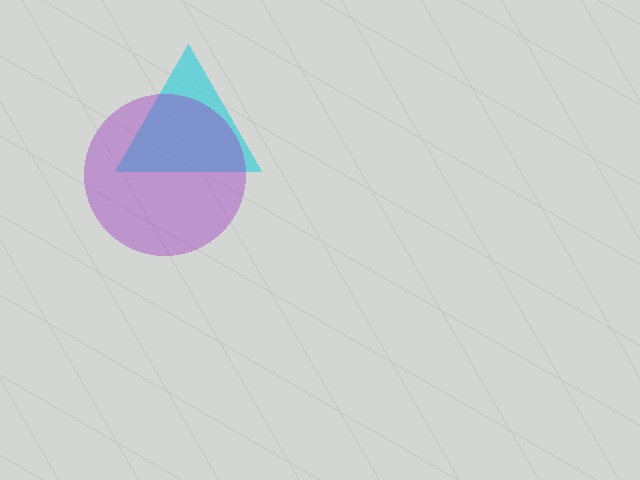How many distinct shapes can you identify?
There are 2 distinct shapes: a cyan triangle, a purple circle.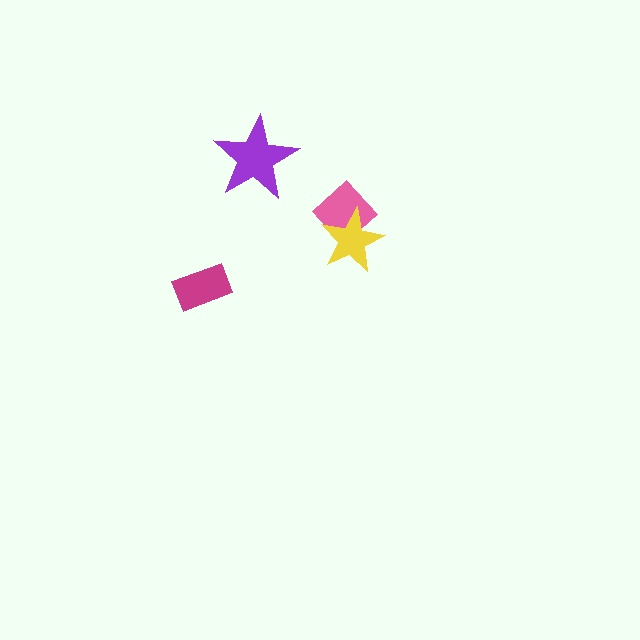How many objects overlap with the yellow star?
1 object overlaps with the yellow star.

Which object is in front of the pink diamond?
The yellow star is in front of the pink diamond.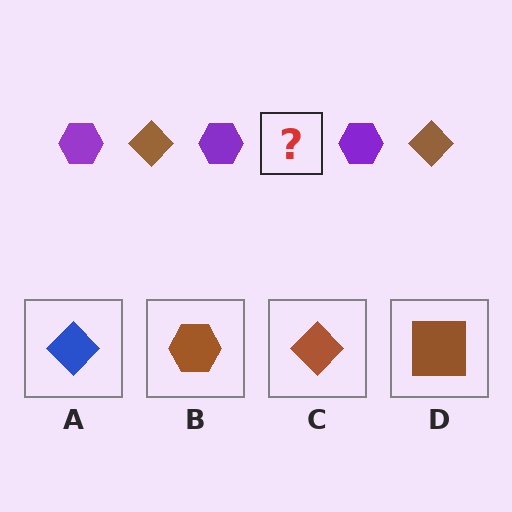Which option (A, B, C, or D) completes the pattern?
C.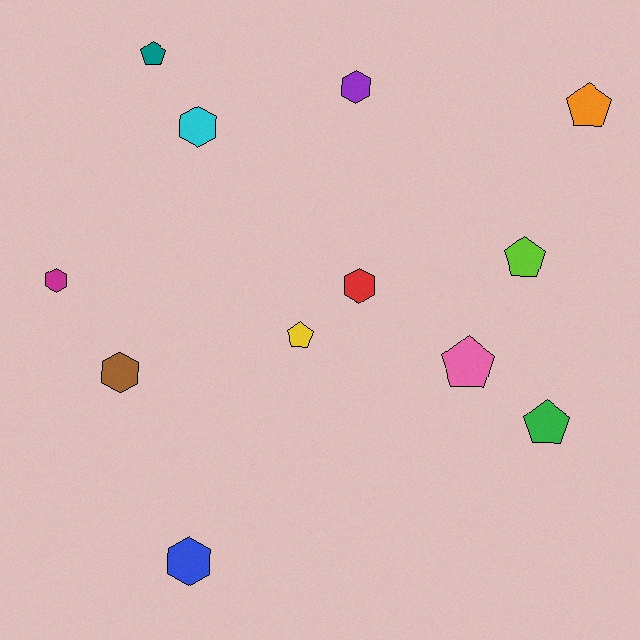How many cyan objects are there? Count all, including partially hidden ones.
There is 1 cyan object.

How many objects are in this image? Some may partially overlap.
There are 12 objects.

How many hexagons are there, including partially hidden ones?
There are 6 hexagons.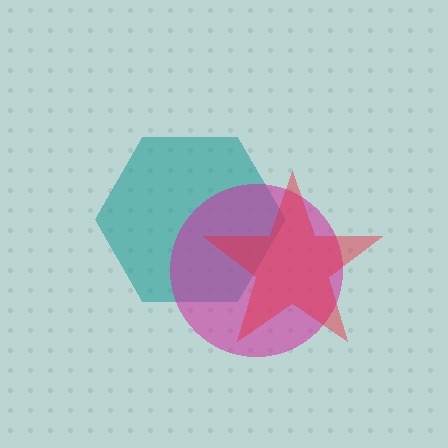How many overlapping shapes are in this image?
There are 3 overlapping shapes in the image.